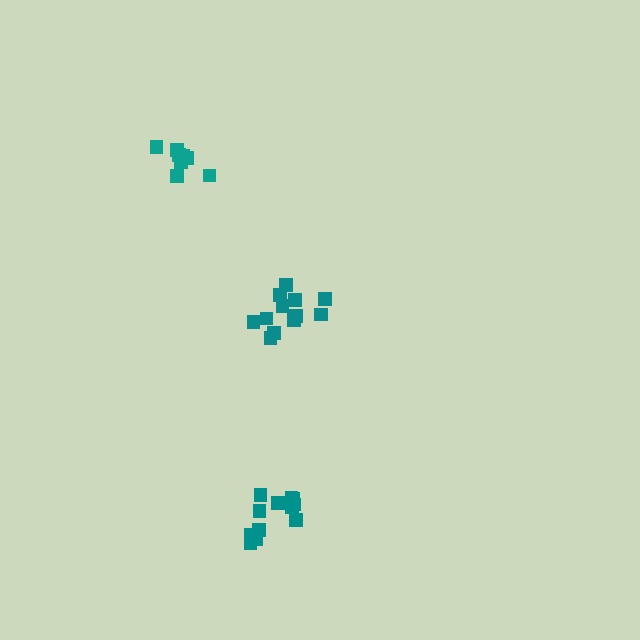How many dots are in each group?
Group 1: 12 dots, Group 2: 8 dots, Group 3: 12 dots (32 total).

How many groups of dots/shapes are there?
There are 3 groups.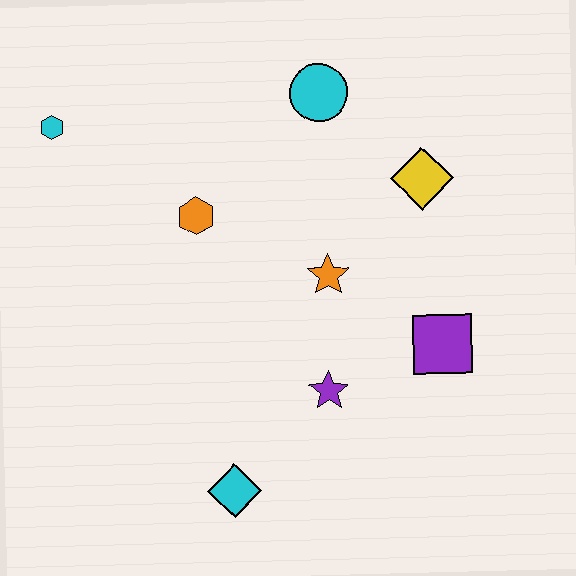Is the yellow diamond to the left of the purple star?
No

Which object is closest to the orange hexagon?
The orange star is closest to the orange hexagon.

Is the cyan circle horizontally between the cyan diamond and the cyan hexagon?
No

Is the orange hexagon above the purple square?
Yes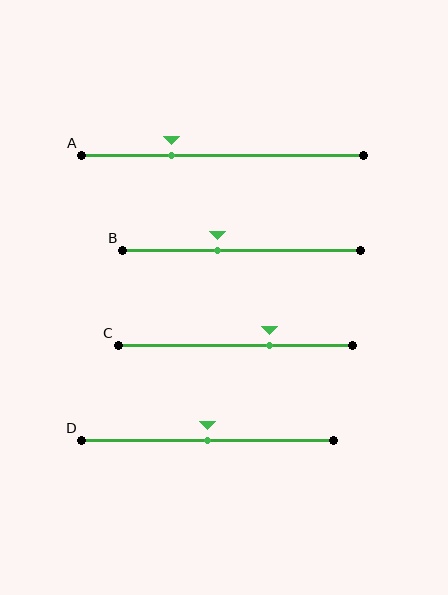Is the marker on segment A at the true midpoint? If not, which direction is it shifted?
No, the marker on segment A is shifted to the left by about 18% of the segment length.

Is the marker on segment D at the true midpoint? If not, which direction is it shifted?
Yes, the marker on segment D is at the true midpoint.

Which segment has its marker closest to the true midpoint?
Segment D has its marker closest to the true midpoint.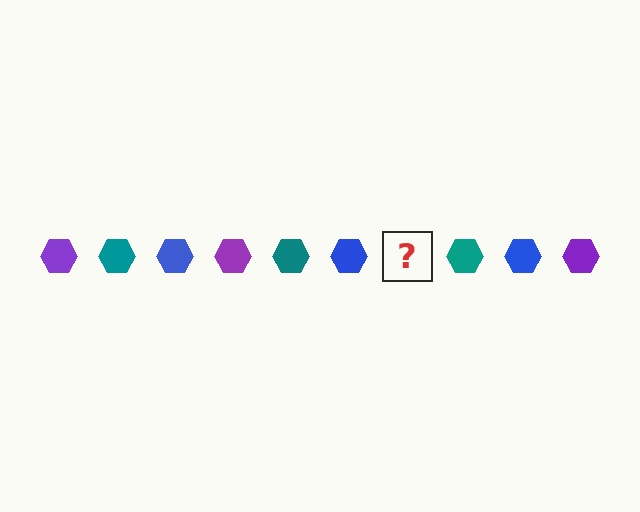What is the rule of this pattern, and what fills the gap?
The rule is that the pattern cycles through purple, teal, blue hexagons. The gap should be filled with a purple hexagon.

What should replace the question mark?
The question mark should be replaced with a purple hexagon.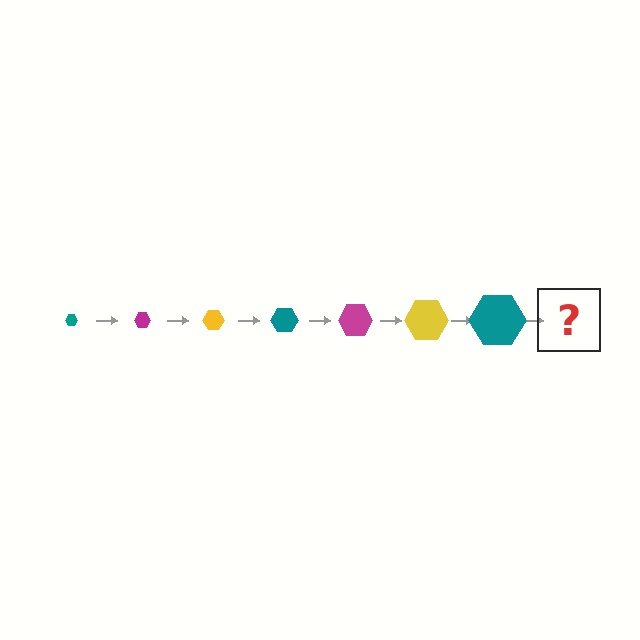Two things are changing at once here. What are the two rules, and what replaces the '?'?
The two rules are that the hexagon grows larger each step and the color cycles through teal, magenta, and yellow. The '?' should be a magenta hexagon, larger than the previous one.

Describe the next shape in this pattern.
It should be a magenta hexagon, larger than the previous one.